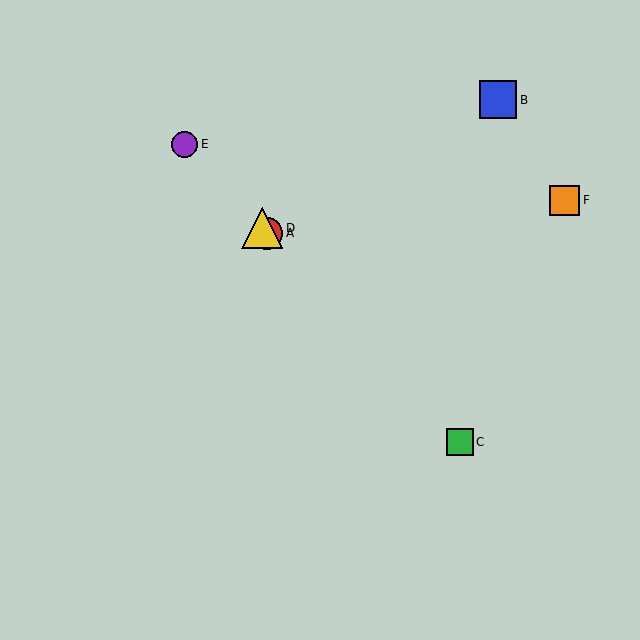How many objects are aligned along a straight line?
4 objects (A, C, D, E) are aligned along a straight line.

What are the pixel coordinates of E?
Object E is at (185, 144).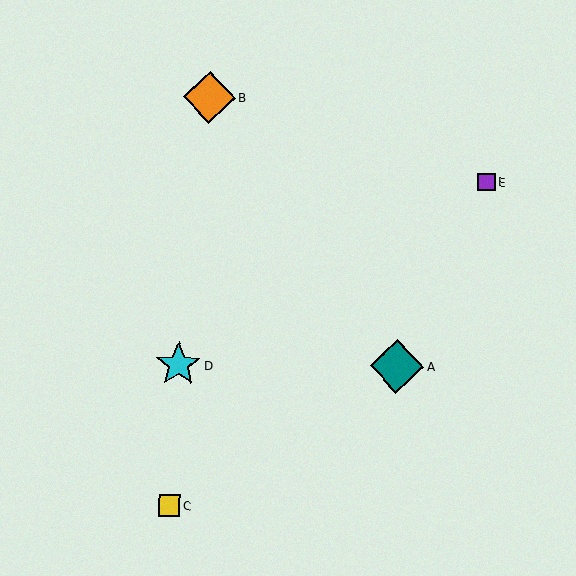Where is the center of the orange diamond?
The center of the orange diamond is at (209, 97).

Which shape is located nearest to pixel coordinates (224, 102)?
The orange diamond (labeled B) at (209, 97) is nearest to that location.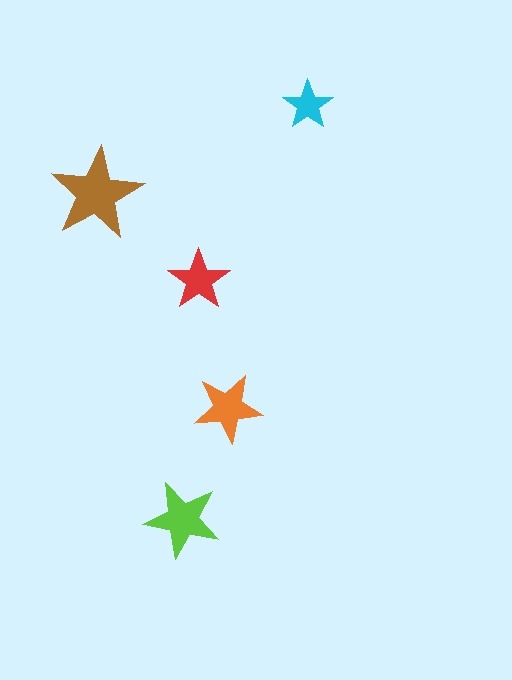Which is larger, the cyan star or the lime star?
The lime one.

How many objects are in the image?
There are 5 objects in the image.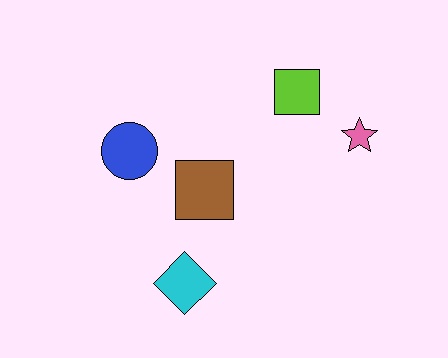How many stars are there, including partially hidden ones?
There is 1 star.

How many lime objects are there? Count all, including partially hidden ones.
There is 1 lime object.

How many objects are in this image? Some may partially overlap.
There are 5 objects.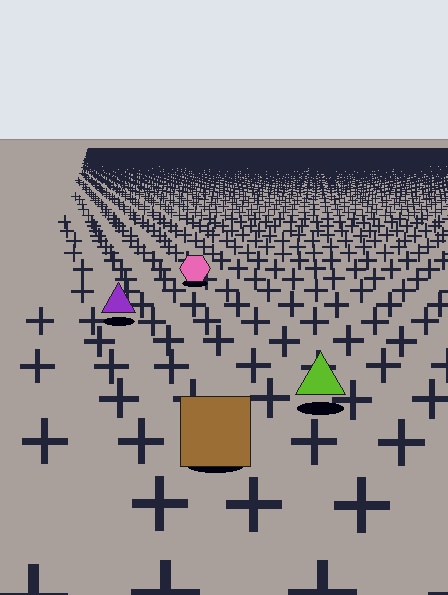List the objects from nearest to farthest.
From nearest to farthest: the brown square, the lime triangle, the purple triangle, the pink hexagon.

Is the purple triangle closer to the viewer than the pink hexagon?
Yes. The purple triangle is closer — you can tell from the texture gradient: the ground texture is coarser near it.